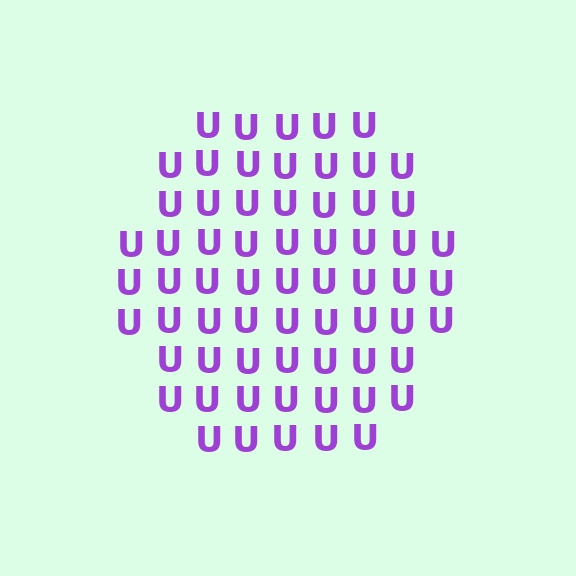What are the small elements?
The small elements are letter U's.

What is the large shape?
The large shape is a hexagon.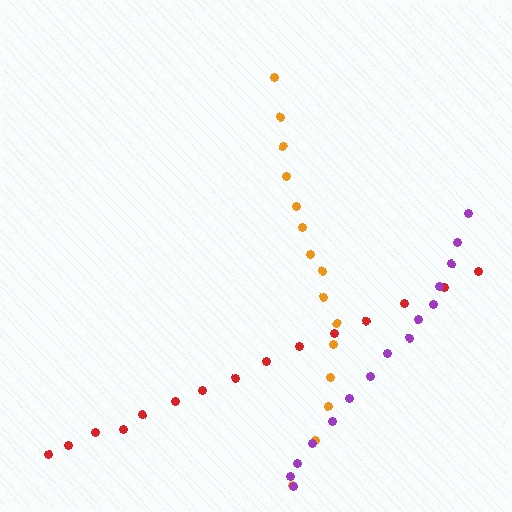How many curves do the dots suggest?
There are 3 distinct paths.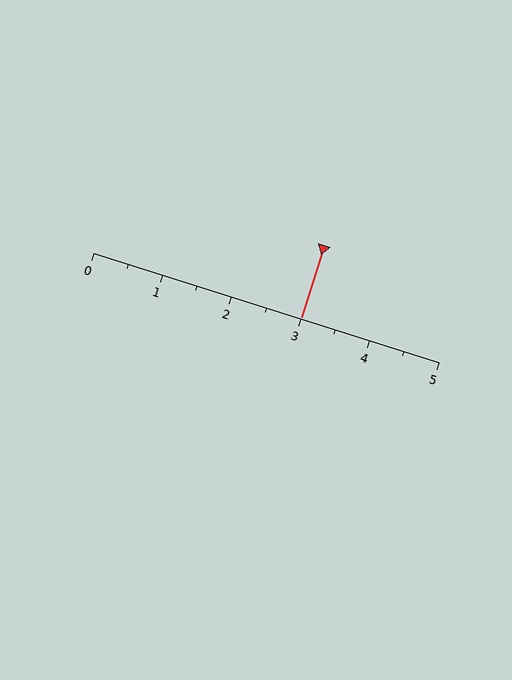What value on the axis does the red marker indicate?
The marker indicates approximately 3.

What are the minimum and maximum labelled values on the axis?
The axis runs from 0 to 5.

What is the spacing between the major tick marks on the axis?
The major ticks are spaced 1 apart.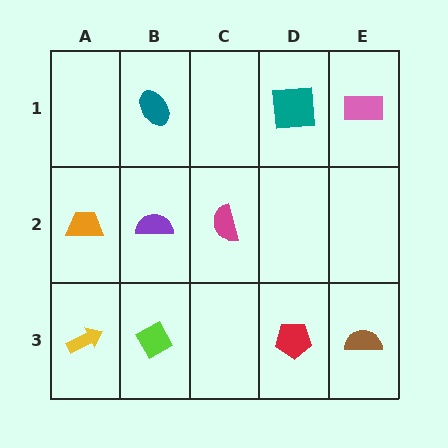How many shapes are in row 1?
3 shapes.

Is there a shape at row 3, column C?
No, that cell is empty.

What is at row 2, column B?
A purple semicircle.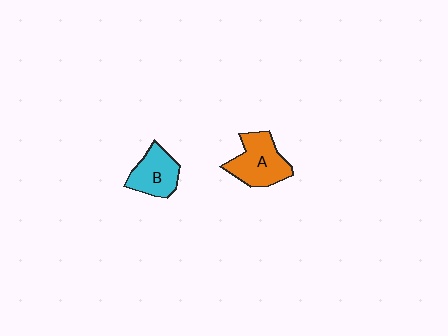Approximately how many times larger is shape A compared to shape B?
Approximately 1.3 times.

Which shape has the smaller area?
Shape B (cyan).